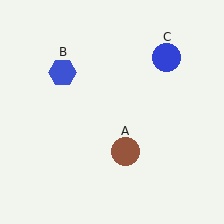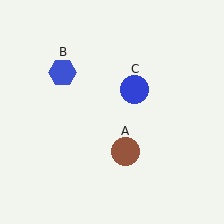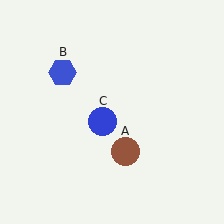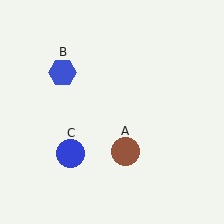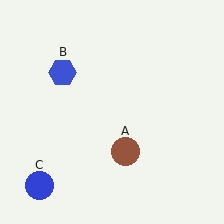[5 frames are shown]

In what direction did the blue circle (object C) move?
The blue circle (object C) moved down and to the left.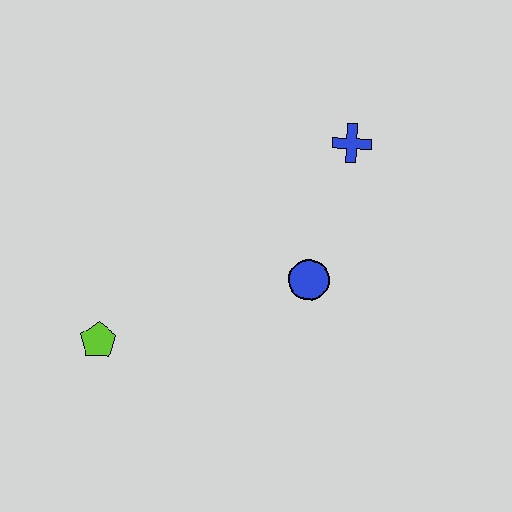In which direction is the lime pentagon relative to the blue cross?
The lime pentagon is to the left of the blue cross.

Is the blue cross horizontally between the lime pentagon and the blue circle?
No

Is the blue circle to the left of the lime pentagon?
No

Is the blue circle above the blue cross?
No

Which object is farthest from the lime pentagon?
The blue cross is farthest from the lime pentagon.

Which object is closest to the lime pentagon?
The blue circle is closest to the lime pentagon.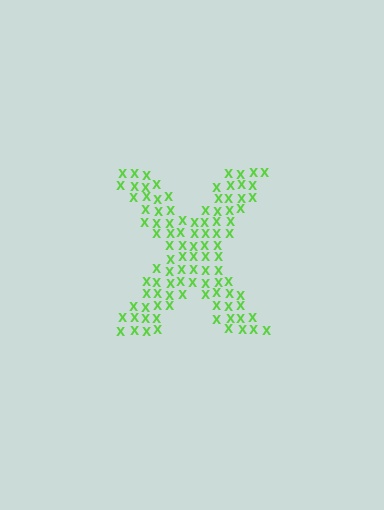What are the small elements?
The small elements are letter X's.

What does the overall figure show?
The overall figure shows the letter X.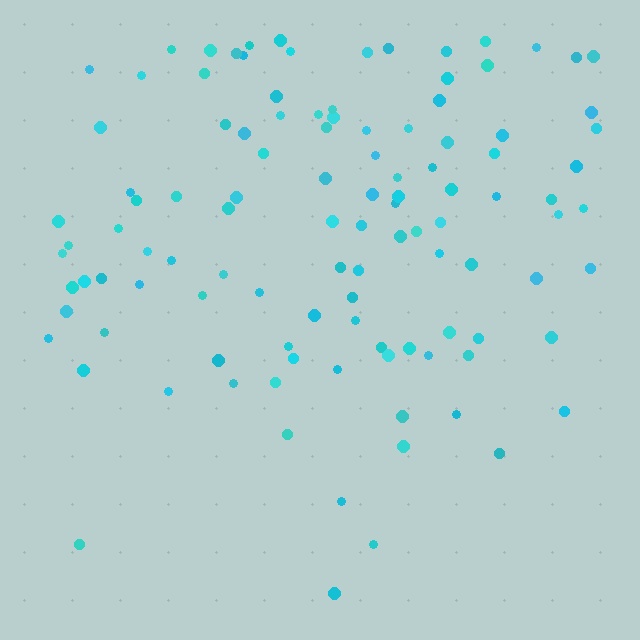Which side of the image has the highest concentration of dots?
The top.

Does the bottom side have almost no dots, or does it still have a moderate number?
Still a moderate number, just noticeably fewer than the top.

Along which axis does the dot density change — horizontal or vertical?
Vertical.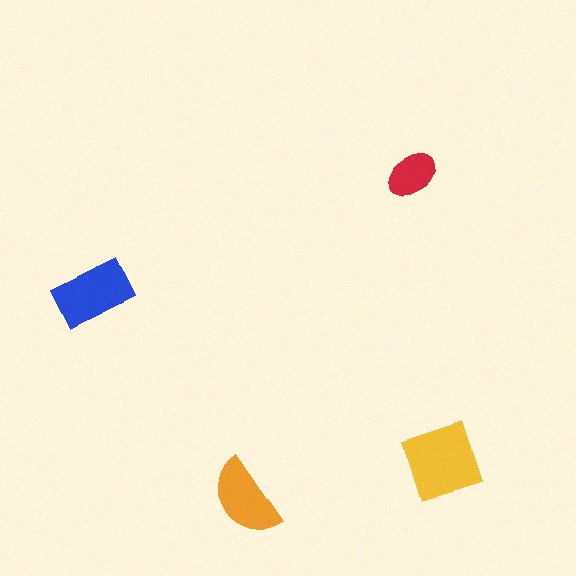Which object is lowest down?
The orange semicircle is bottommost.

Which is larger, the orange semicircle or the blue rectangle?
The blue rectangle.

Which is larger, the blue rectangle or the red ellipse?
The blue rectangle.